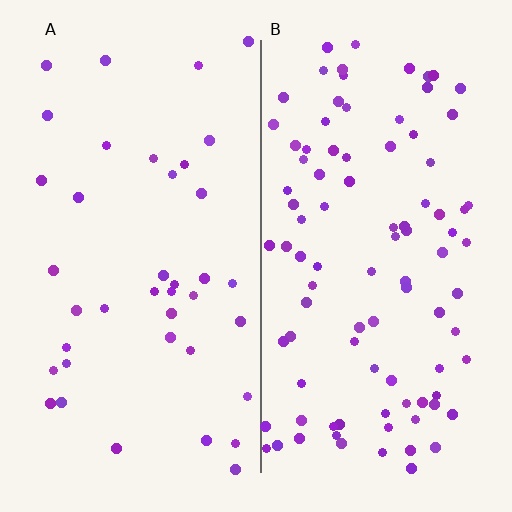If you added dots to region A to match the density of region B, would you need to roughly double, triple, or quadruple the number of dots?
Approximately double.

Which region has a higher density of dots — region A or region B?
B (the right).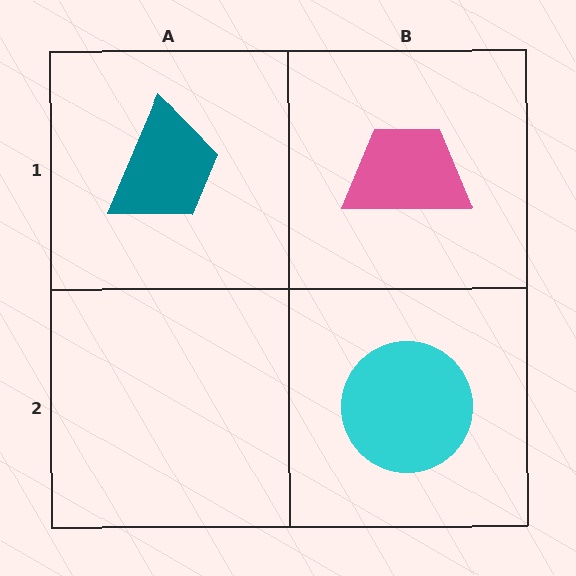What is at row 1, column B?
A pink trapezoid.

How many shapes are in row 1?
2 shapes.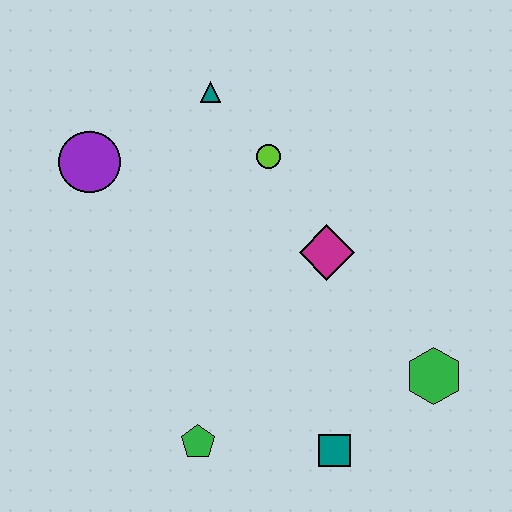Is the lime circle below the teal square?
No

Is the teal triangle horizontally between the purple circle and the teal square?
Yes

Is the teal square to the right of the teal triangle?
Yes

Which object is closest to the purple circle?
The teal triangle is closest to the purple circle.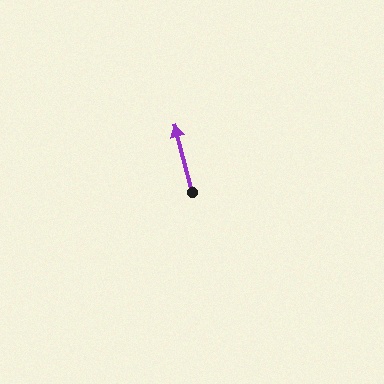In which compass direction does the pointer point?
North.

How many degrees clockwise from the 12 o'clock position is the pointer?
Approximately 345 degrees.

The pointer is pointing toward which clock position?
Roughly 12 o'clock.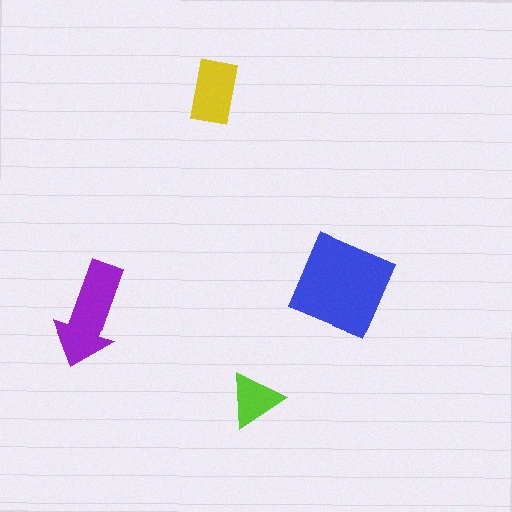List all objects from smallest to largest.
The lime triangle, the yellow rectangle, the purple arrow, the blue square.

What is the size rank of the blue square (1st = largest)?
1st.